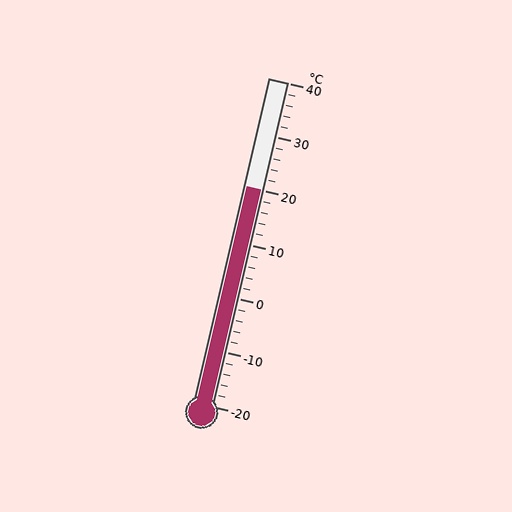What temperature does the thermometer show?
The thermometer shows approximately 20°C.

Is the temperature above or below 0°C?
The temperature is above 0°C.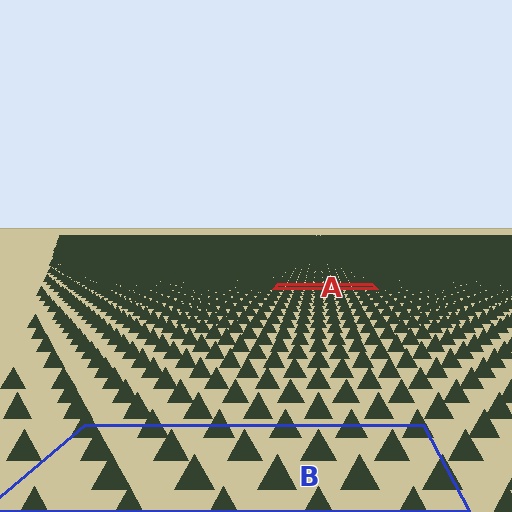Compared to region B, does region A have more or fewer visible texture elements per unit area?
Region A has more texture elements per unit area — they are packed more densely because it is farther away.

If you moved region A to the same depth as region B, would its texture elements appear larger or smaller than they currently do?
They would appear larger. At a closer depth, the same texture elements are projected at a bigger on-screen size.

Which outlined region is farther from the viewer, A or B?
Region A is farther from the viewer — the texture elements inside it appear smaller and more densely packed.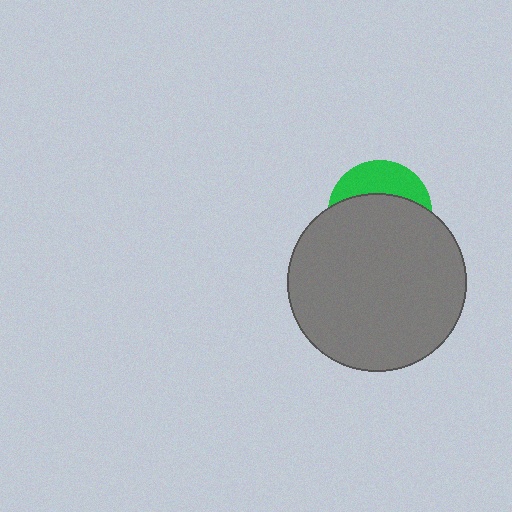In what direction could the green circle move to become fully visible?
The green circle could move up. That would shift it out from behind the gray circle entirely.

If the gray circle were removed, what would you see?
You would see the complete green circle.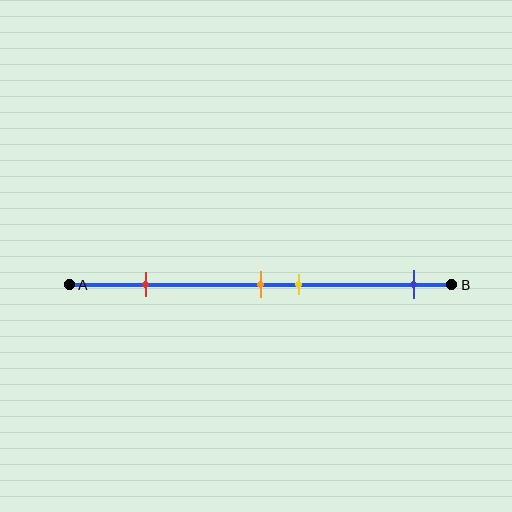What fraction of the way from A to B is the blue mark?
The blue mark is approximately 90% (0.9) of the way from A to B.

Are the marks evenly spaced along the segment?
No, the marks are not evenly spaced.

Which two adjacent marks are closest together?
The orange and yellow marks are the closest adjacent pair.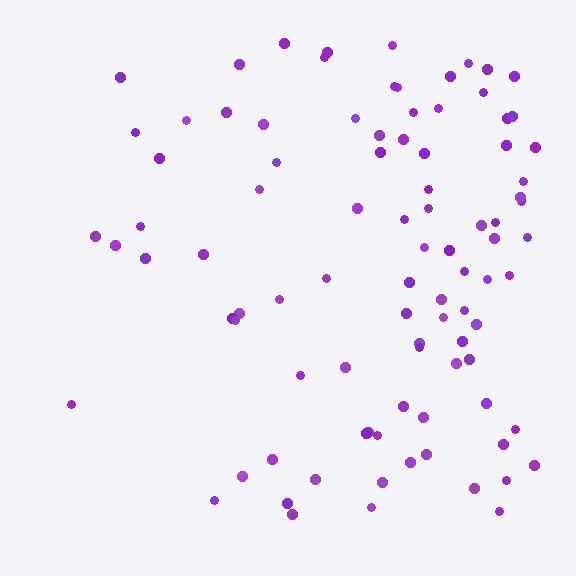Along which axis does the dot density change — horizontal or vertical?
Horizontal.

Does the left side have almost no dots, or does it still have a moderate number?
Still a moderate number, just noticeably fewer than the right.